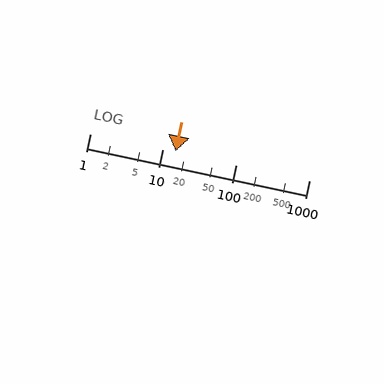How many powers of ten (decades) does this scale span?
The scale spans 3 decades, from 1 to 1000.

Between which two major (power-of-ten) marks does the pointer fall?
The pointer is between 10 and 100.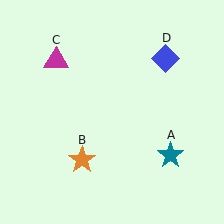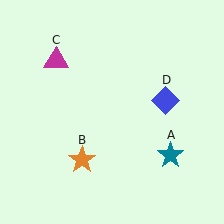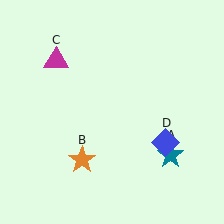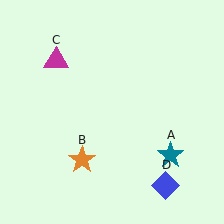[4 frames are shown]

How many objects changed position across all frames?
1 object changed position: blue diamond (object D).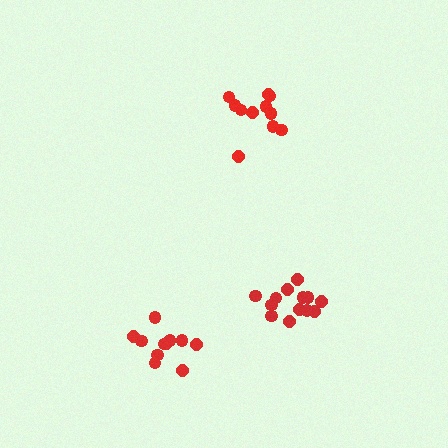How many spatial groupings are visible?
There are 3 spatial groupings.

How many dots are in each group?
Group 1: 11 dots, Group 2: 11 dots, Group 3: 13 dots (35 total).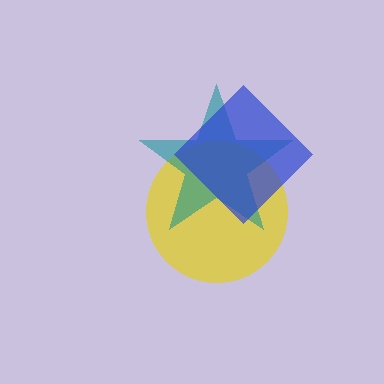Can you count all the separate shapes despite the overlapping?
Yes, there are 3 separate shapes.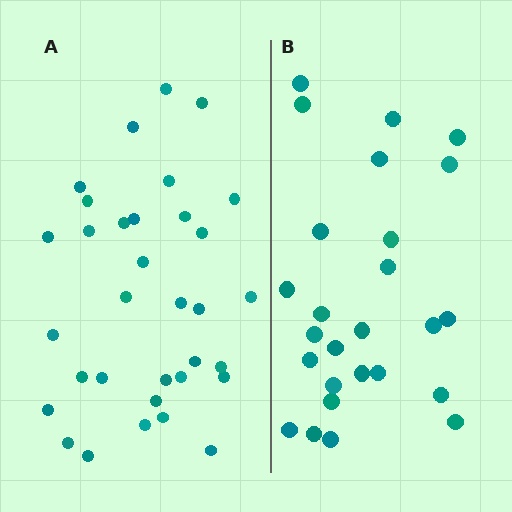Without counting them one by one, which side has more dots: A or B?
Region A (the left region) has more dots.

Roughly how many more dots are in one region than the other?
Region A has roughly 8 or so more dots than region B.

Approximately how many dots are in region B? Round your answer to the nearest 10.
About 30 dots. (The exact count is 26, which rounds to 30.)